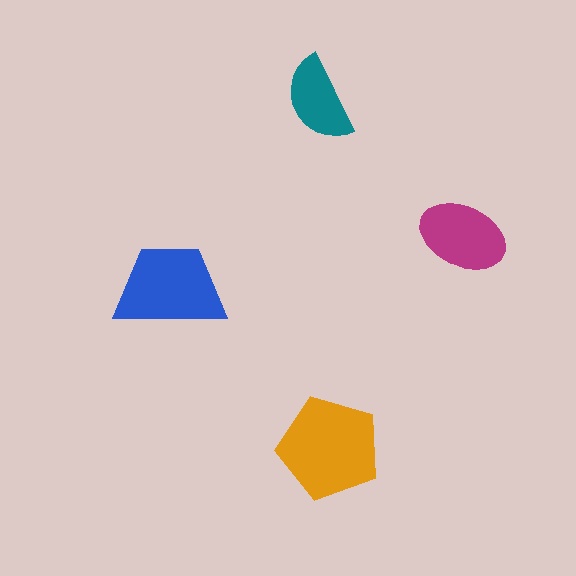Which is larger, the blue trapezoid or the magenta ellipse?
The blue trapezoid.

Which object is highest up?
The teal semicircle is topmost.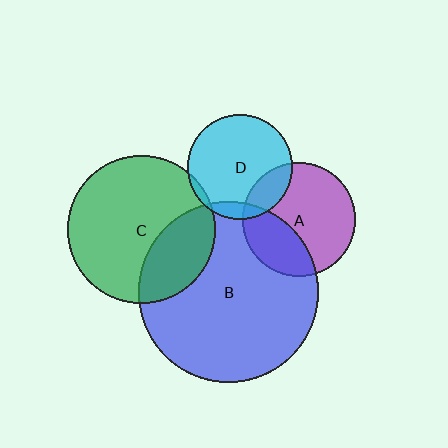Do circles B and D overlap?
Yes.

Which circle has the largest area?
Circle B (blue).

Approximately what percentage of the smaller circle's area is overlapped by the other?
Approximately 10%.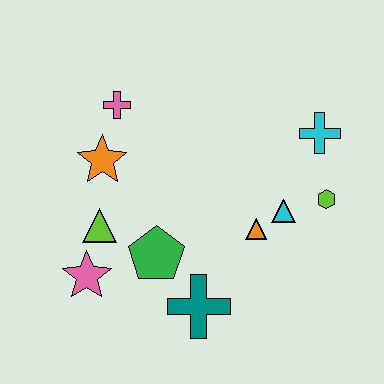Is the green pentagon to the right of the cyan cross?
No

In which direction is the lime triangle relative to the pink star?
The lime triangle is above the pink star.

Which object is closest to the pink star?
The lime triangle is closest to the pink star.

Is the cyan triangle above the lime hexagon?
No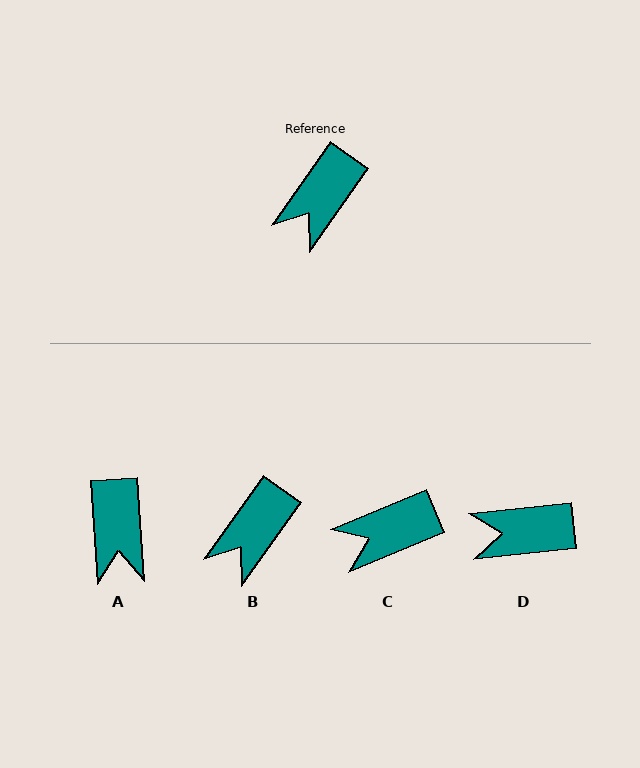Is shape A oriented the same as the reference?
No, it is off by about 39 degrees.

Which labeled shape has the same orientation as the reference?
B.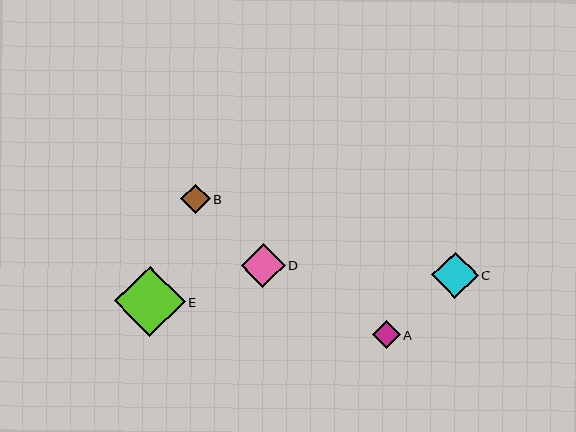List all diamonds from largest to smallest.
From largest to smallest: E, C, D, B, A.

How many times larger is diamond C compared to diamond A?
Diamond C is approximately 1.7 times the size of diamond A.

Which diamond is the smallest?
Diamond A is the smallest with a size of approximately 28 pixels.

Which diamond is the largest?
Diamond E is the largest with a size of approximately 71 pixels.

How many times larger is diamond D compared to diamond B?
Diamond D is approximately 1.5 times the size of diamond B.